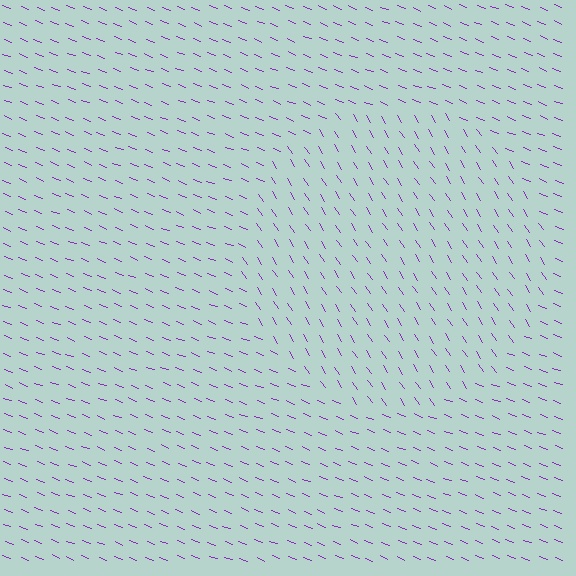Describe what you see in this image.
The image is filled with small purple line segments. A circle region in the image has lines oriented differently from the surrounding lines, creating a visible texture boundary.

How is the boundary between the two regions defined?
The boundary is defined purely by a change in line orientation (approximately 35 degrees difference). All lines are the same color and thickness.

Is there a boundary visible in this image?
Yes, there is a texture boundary formed by a change in line orientation.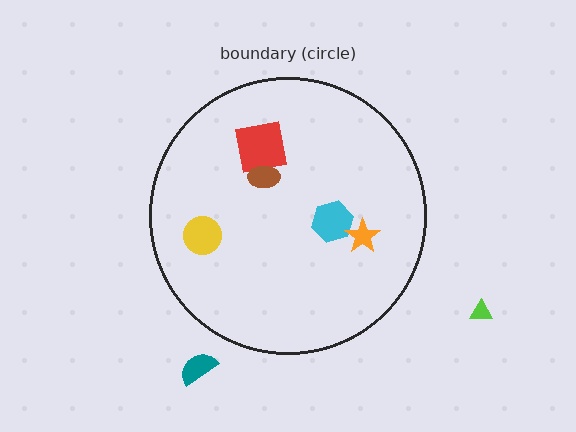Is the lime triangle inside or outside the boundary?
Outside.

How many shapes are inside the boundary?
5 inside, 2 outside.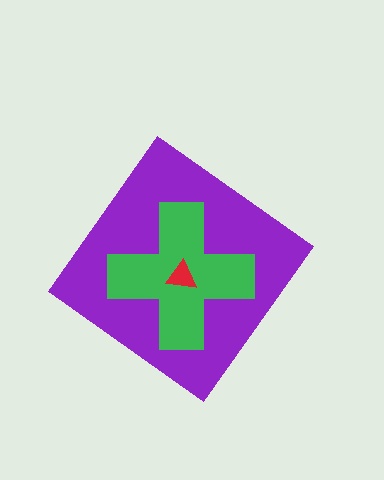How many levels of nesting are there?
3.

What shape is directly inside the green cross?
The red triangle.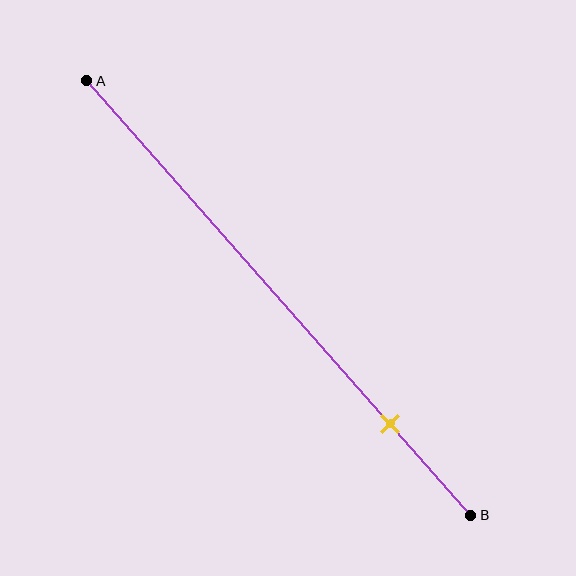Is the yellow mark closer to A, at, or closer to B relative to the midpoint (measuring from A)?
The yellow mark is closer to point B than the midpoint of segment AB.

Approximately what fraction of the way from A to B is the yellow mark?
The yellow mark is approximately 80% of the way from A to B.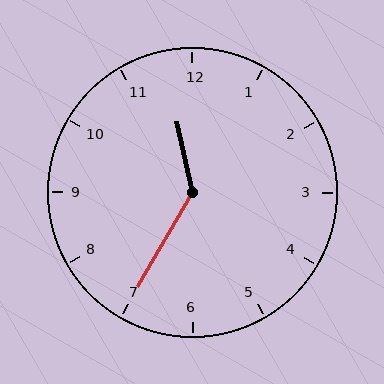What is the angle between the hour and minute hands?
Approximately 138 degrees.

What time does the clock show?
11:35.